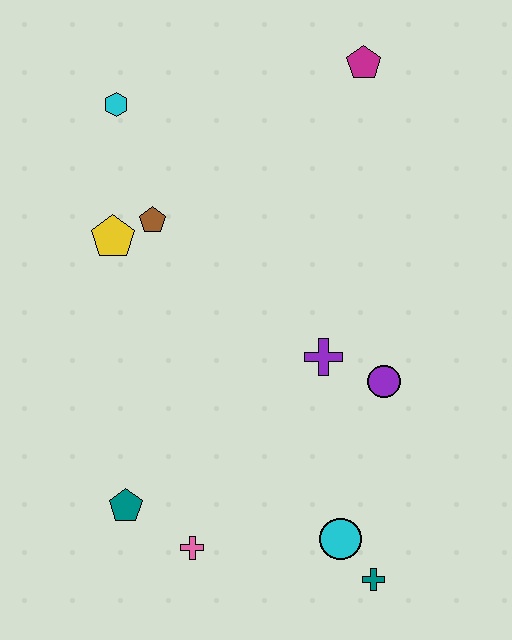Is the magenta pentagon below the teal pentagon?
No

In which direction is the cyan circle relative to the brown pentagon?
The cyan circle is below the brown pentagon.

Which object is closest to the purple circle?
The purple cross is closest to the purple circle.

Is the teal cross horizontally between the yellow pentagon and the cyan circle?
No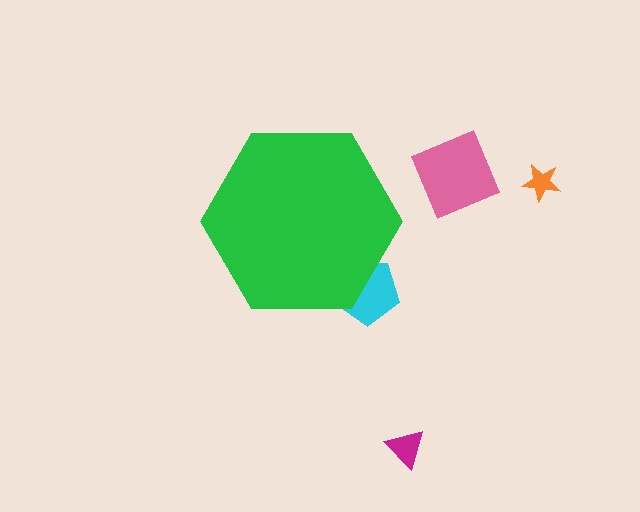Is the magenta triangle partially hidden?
No, the magenta triangle is fully visible.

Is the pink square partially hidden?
No, the pink square is fully visible.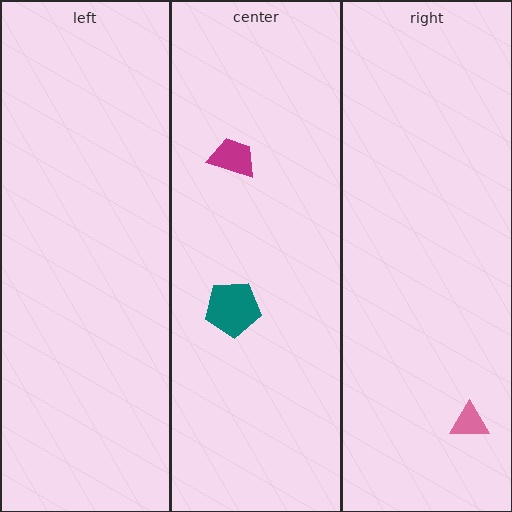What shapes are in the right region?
The pink triangle.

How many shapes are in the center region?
2.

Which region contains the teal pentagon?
The center region.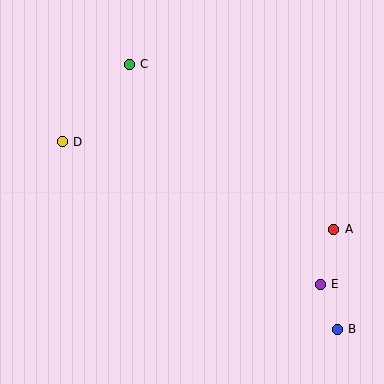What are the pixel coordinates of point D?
Point D is at (62, 142).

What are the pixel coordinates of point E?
Point E is at (320, 284).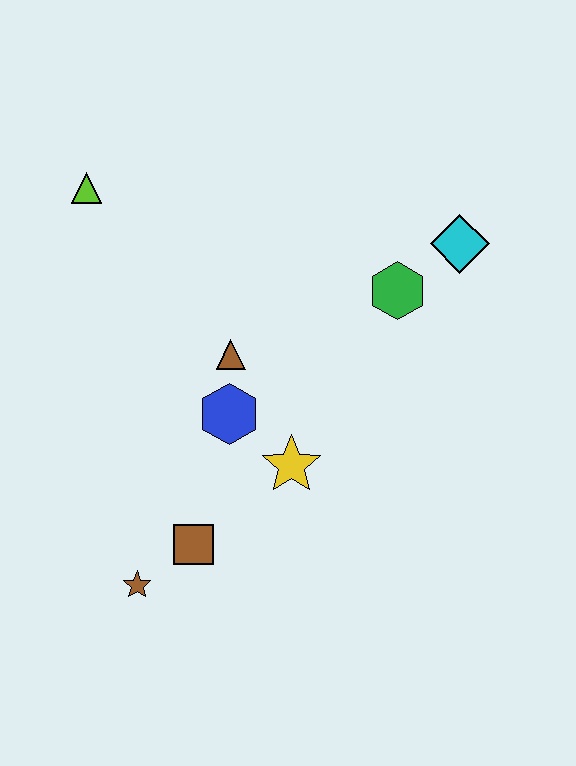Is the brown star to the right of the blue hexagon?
No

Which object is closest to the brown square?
The brown star is closest to the brown square.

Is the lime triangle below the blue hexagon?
No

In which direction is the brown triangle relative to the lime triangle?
The brown triangle is below the lime triangle.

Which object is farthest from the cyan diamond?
The brown star is farthest from the cyan diamond.